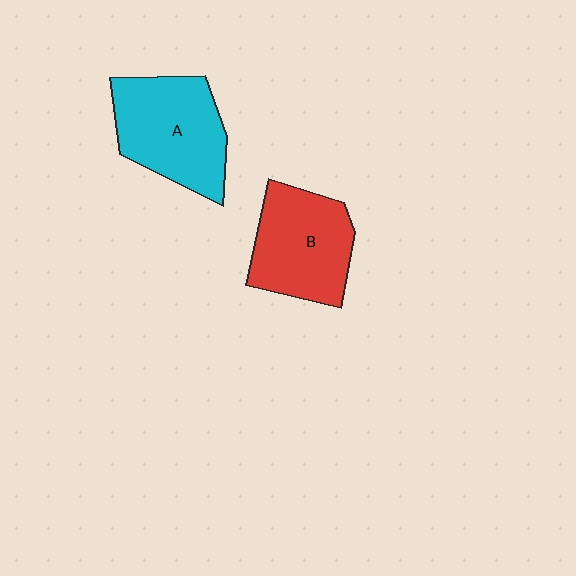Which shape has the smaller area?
Shape B (red).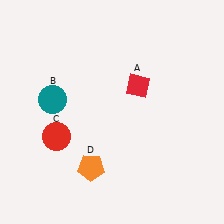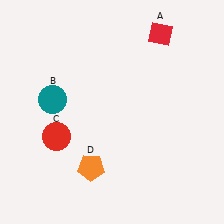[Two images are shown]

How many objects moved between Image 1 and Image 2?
1 object moved between the two images.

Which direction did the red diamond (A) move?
The red diamond (A) moved up.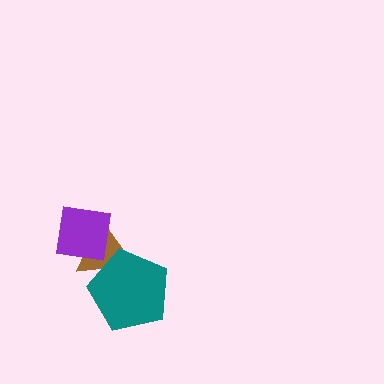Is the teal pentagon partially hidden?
No, no other shape covers it.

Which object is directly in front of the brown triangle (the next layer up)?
The teal pentagon is directly in front of the brown triangle.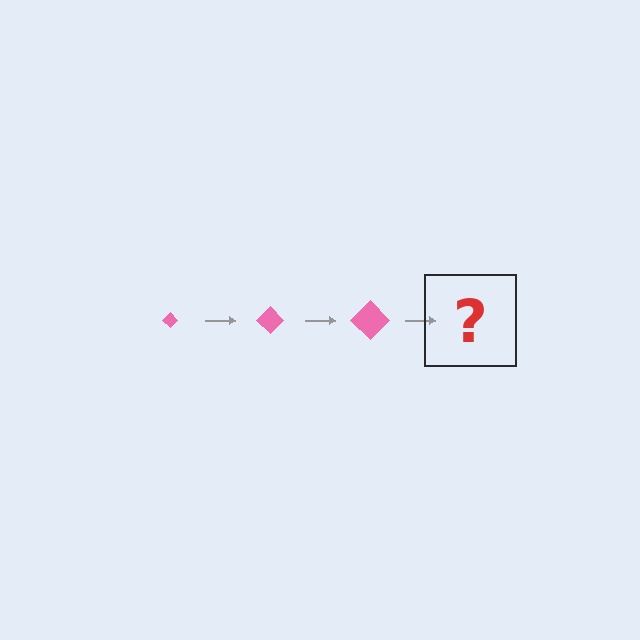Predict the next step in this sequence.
The next step is a pink diamond, larger than the previous one.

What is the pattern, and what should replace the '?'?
The pattern is that the diamond gets progressively larger each step. The '?' should be a pink diamond, larger than the previous one.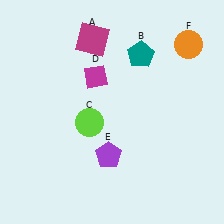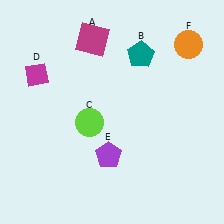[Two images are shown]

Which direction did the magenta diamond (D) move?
The magenta diamond (D) moved left.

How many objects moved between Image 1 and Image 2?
1 object moved between the two images.